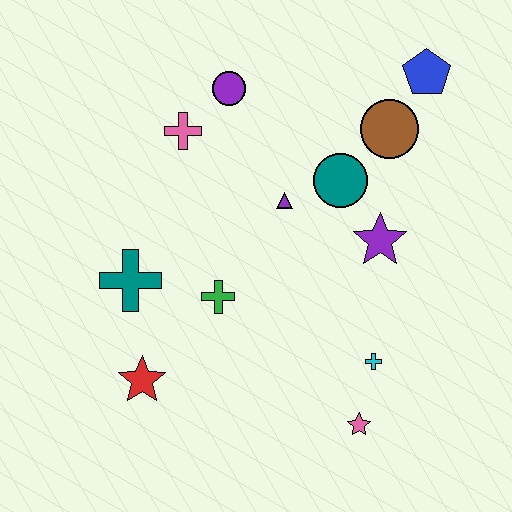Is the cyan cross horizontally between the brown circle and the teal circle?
Yes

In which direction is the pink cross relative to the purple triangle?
The pink cross is to the left of the purple triangle.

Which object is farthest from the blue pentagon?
The red star is farthest from the blue pentagon.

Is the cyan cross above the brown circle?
No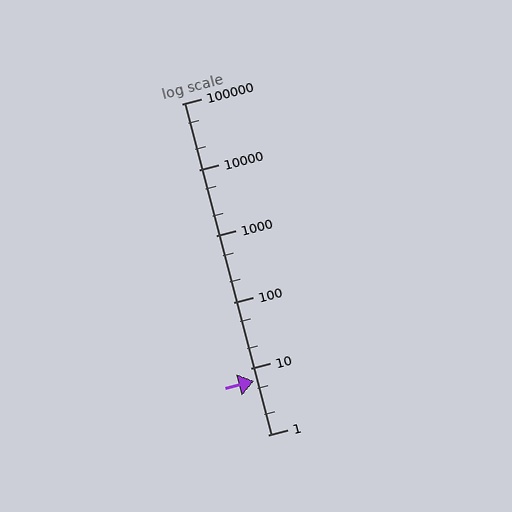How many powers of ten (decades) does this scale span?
The scale spans 5 decades, from 1 to 100000.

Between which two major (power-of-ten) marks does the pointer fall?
The pointer is between 1 and 10.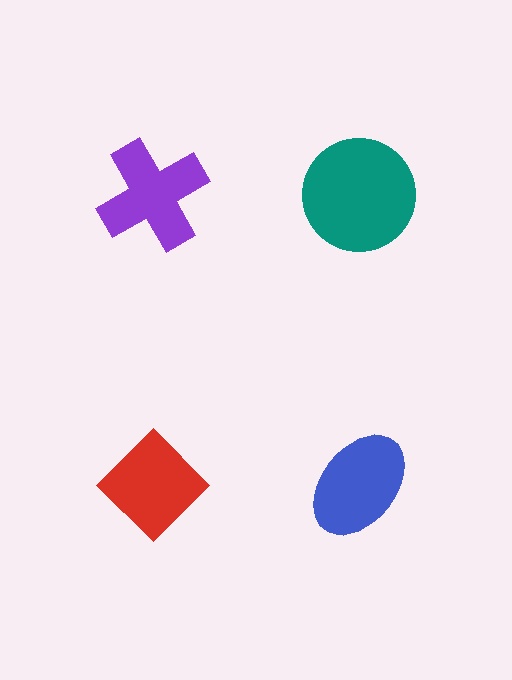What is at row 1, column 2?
A teal circle.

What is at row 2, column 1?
A red diamond.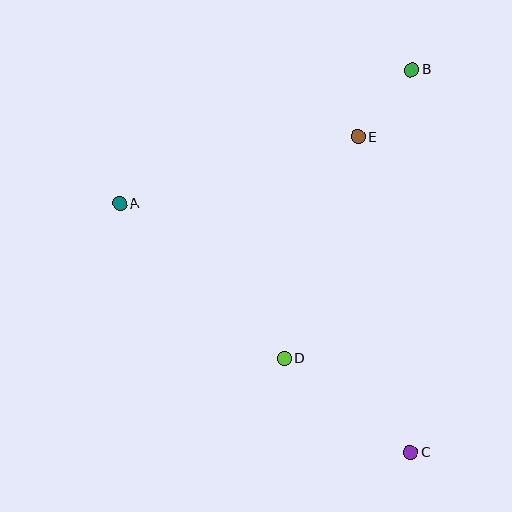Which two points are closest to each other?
Points B and E are closest to each other.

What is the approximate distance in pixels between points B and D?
The distance between B and D is approximately 316 pixels.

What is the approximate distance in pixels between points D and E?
The distance between D and E is approximately 234 pixels.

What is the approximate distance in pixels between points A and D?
The distance between A and D is approximately 226 pixels.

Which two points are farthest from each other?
Points A and C are farthest from each other.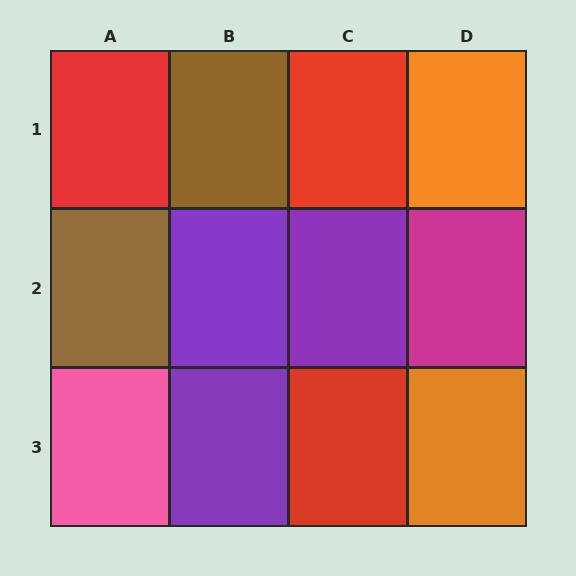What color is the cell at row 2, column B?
Purple.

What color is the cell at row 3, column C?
Red.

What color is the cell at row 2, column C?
Purple.